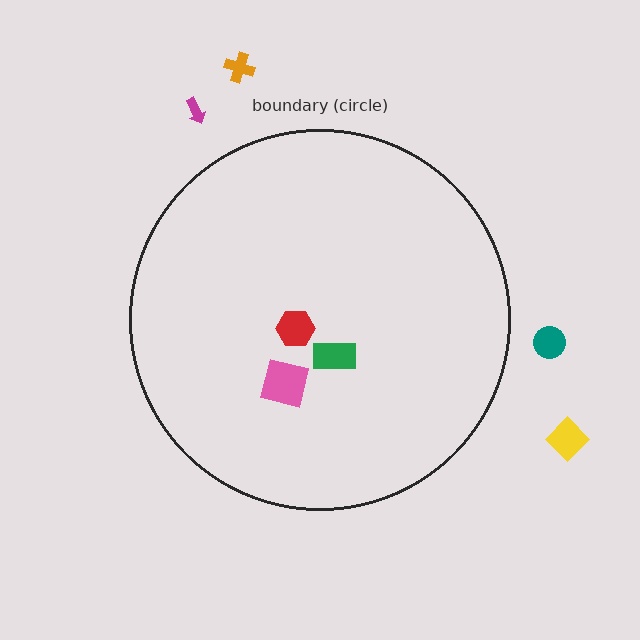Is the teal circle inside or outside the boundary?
Outside.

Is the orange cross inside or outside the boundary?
Outside.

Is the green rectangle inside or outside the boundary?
Inside.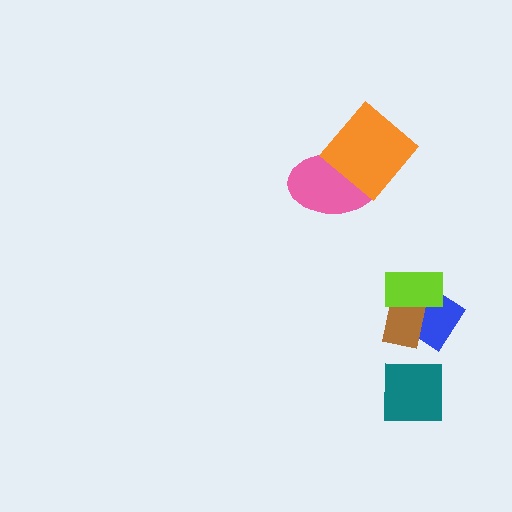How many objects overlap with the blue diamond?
2 objects overlap with the blue diamond.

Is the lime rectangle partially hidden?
No, no other shape covers it.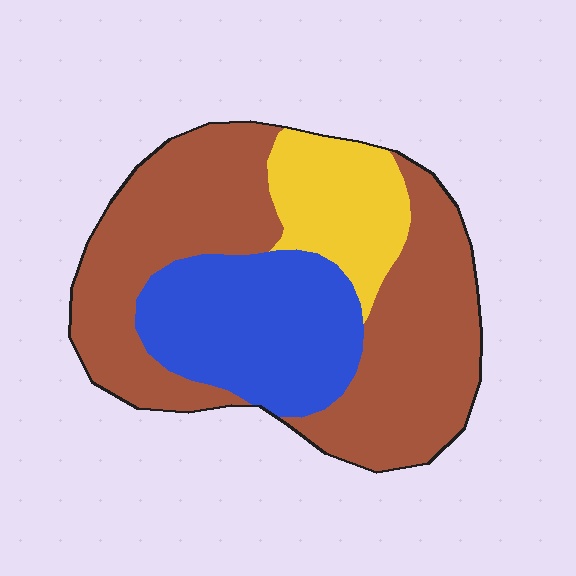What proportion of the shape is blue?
Blue takes up about one quarter (1/4) of the shape.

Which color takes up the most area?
Brown, at roughly 55%.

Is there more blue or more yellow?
Blue.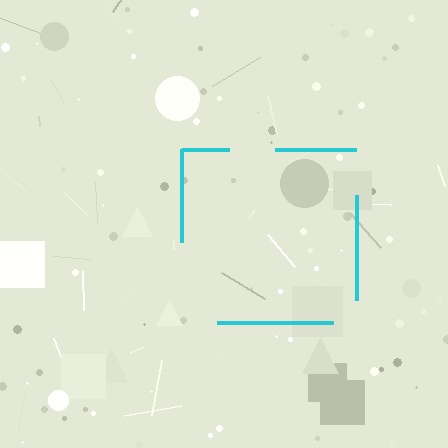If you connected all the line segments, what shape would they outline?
They would outline a square.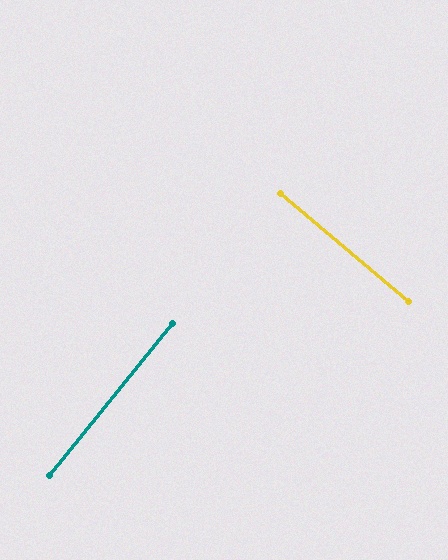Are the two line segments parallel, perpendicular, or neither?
Perpendicular — they meet at approximately 89°.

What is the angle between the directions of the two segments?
Approximately 89 degrees.